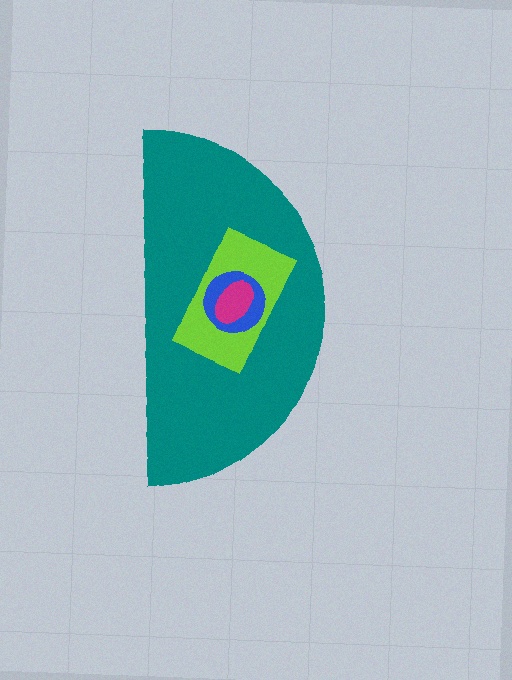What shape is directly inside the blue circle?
The magenta ellipse.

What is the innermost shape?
The magenta ellipse.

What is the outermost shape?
The teal semicircle.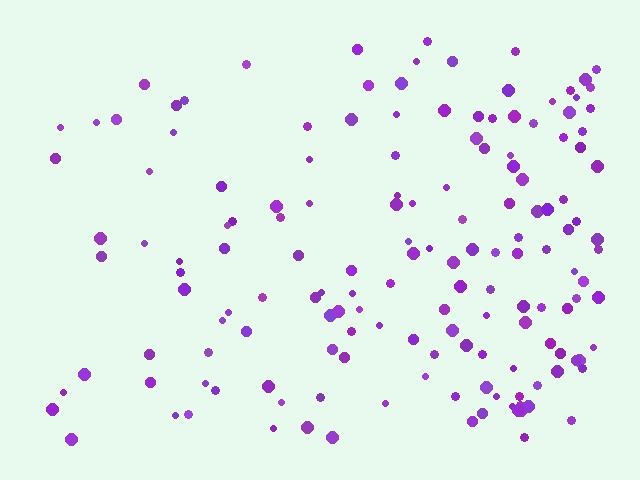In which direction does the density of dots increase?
From left to right, with the right side densest.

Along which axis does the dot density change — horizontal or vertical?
Horizontal.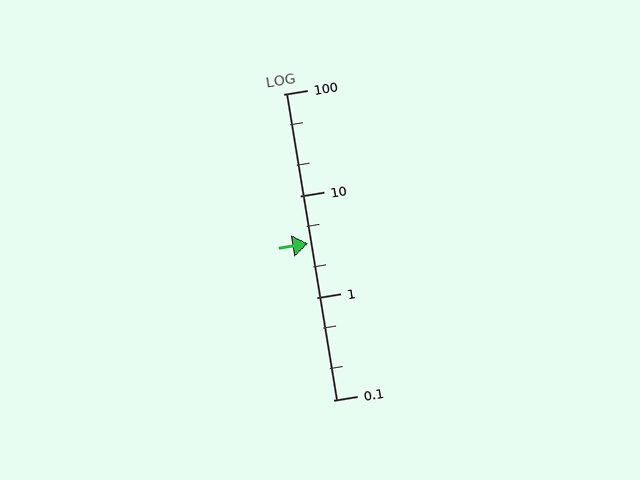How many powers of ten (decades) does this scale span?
The scale spans 3 decades, from 0.1 to 100.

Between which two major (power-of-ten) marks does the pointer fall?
The pointer is between 1 and 10.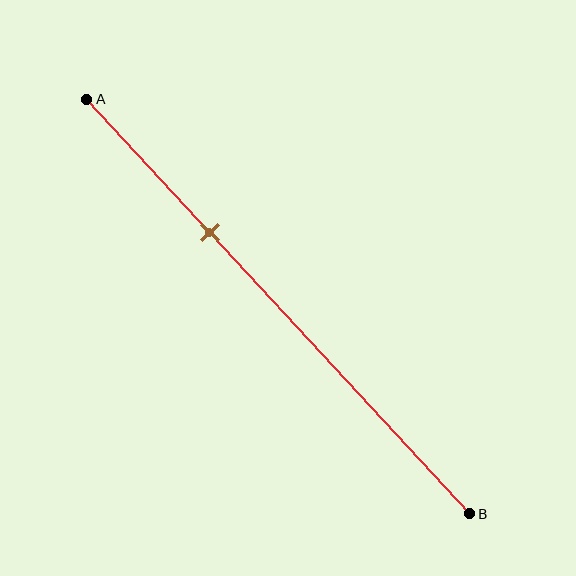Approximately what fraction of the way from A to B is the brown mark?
The brown mark is approximately 30% of the way from A to B.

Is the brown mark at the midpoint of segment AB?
No, the mark is at about 30% from A, not at the 50% midpoint.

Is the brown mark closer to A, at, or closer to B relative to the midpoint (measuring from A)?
The brown mark is closer to point A than the midpoint of segment AB.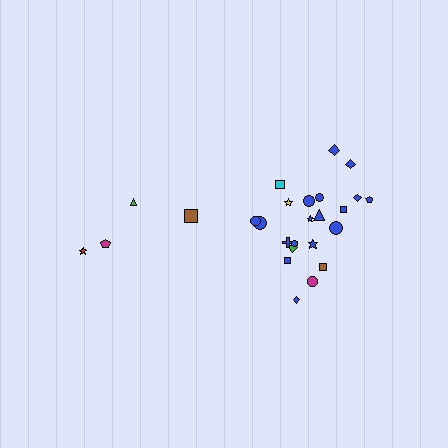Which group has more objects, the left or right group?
The right group.